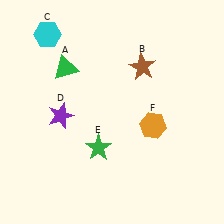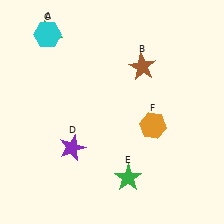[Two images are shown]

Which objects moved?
The objects that moved are: the green triangle (A), the purple star (D), the green star (E).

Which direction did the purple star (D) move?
The purple star (D) moved down.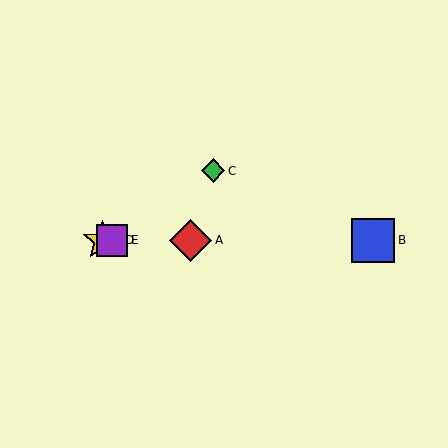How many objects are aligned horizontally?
4 objects (A, B, D, E) are aligned horizontally.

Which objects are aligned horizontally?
Objects A, B, D, E are aligned horizontally.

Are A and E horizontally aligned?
Yes, both are at y≈240.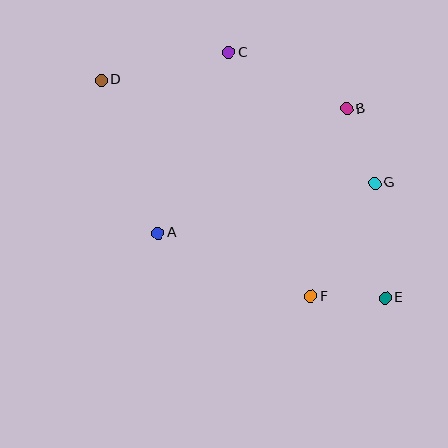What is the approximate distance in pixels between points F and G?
The distance between F and G is approximately 130 pixels.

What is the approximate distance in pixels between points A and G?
The distance between A and G is approximately 222 pixels.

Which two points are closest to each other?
Points E and F are closest to each other.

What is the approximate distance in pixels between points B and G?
The distance between B and G is approximately 80 pixels.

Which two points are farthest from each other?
Points D and E are farthest from each other.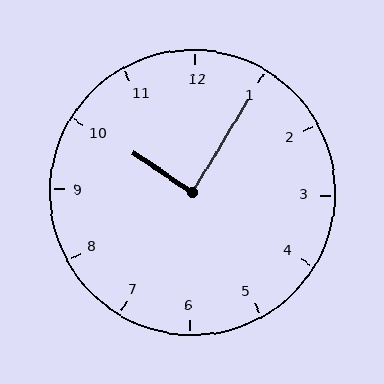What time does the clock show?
10:05.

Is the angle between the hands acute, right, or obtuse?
It is right.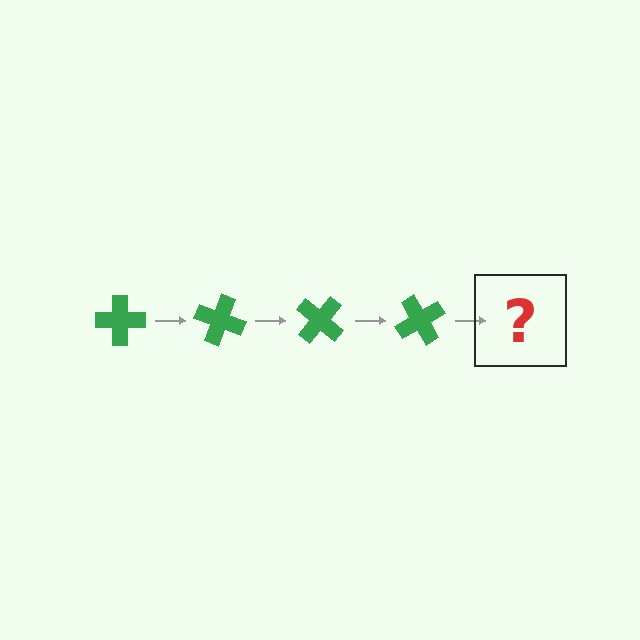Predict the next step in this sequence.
The next step is a green cross rotated 80 degrees.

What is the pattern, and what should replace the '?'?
The pattern is that the cross rotates 20 degrees each step. The '?' should be a green cross rotated 80 degrees.